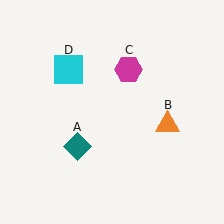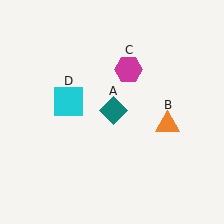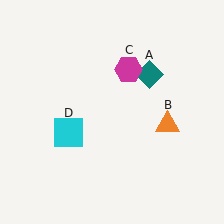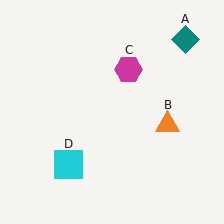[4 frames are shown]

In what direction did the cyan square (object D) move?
The cyan square (object D) moved down.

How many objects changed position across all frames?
2 objects changed position: teal diamond (object A), cyan square (object D).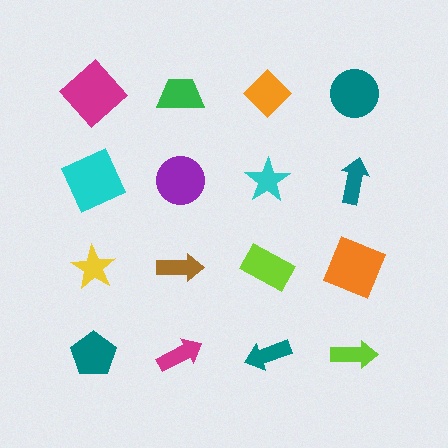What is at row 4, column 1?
A teal pentagon.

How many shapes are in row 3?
4 shapes.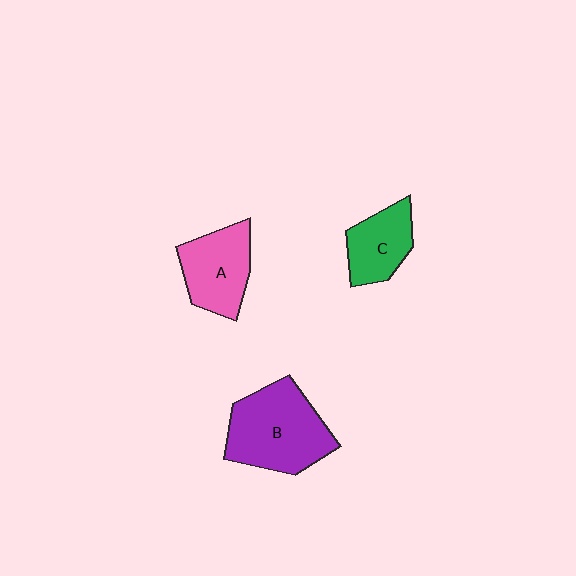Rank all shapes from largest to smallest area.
From largest to smallest: B (purple), A (pink), C (green).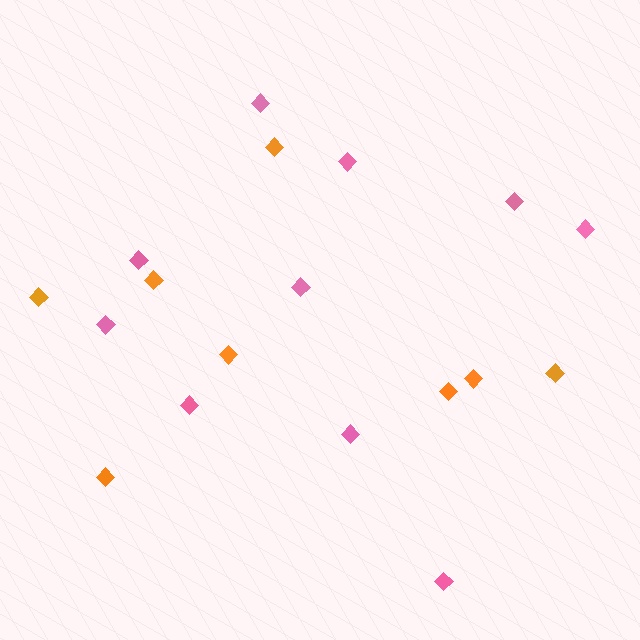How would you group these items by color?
There are 2 groups: one group of pink diamonds (10) and one group of orange diamonds (8).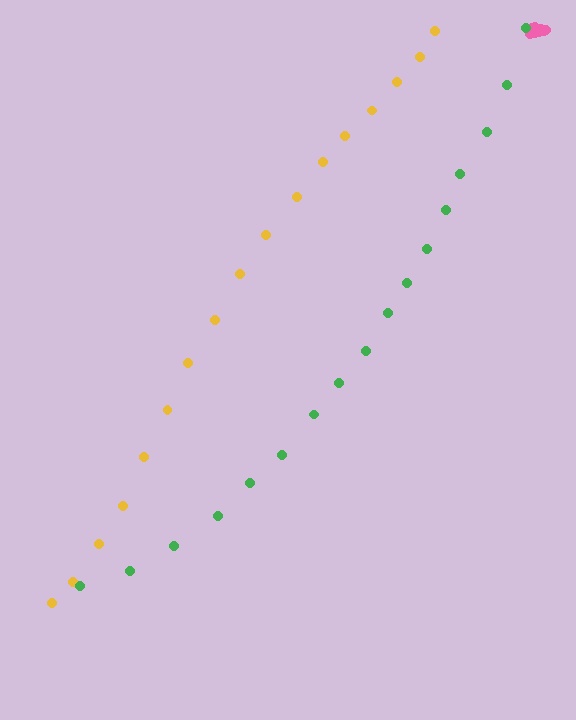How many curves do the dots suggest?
There are 3 distinct paths.